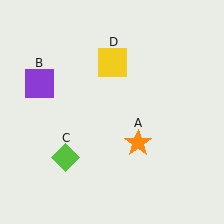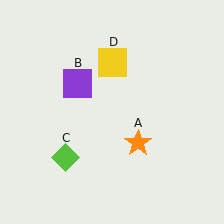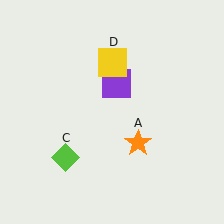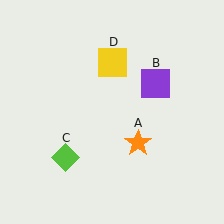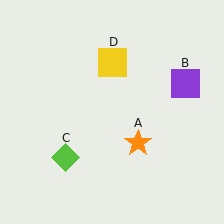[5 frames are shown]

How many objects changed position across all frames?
1 object changed position: purple square (object B).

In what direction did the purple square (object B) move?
The purple square (object B) moved right.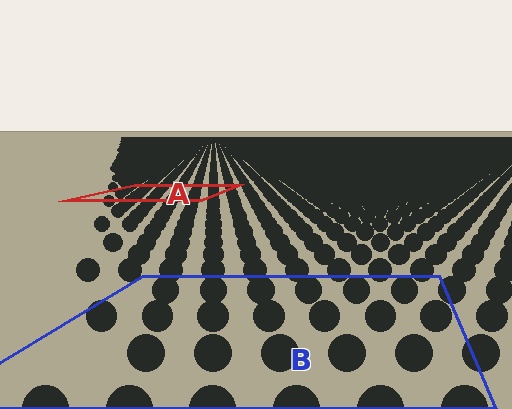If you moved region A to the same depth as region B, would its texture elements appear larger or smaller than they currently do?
They would appear larger. At a closer depth, the same texture elements are projected at a bigger on-screen size.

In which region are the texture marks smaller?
The texture marks are smaller in region A, because it is farther away.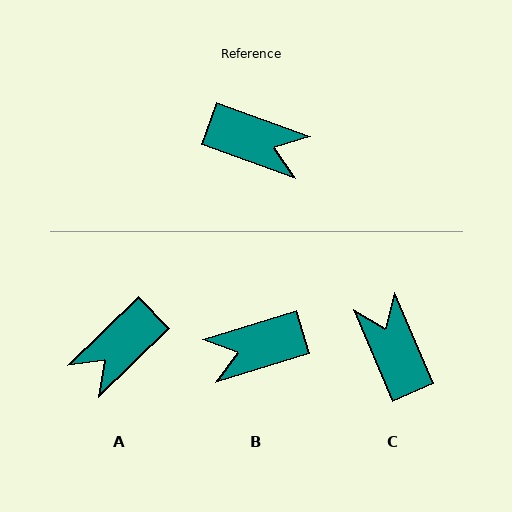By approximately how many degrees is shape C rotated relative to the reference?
Approximately 133 degrees counter-clockwise.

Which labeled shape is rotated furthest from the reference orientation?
B, about 143 degrees away.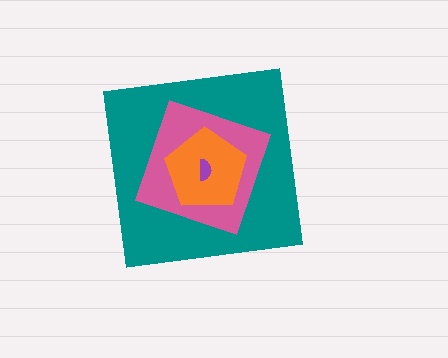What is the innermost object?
The purple semicircle.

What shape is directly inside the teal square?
The pink square.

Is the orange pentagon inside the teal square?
Yes.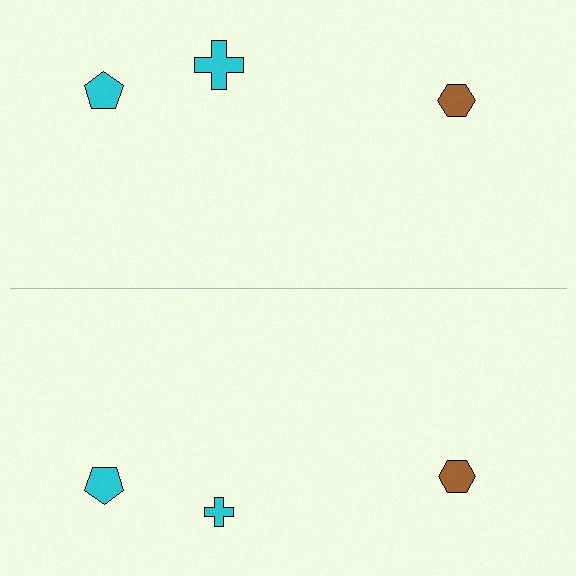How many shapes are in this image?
There are 6 shapes in this image.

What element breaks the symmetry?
The cyan cross on the bottom side has a different size than its mirror counterpart.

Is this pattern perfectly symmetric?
No, the pattern is not perfectly symmetric. The cyan cross on the bottom side has a different size than its mirror counterpart.